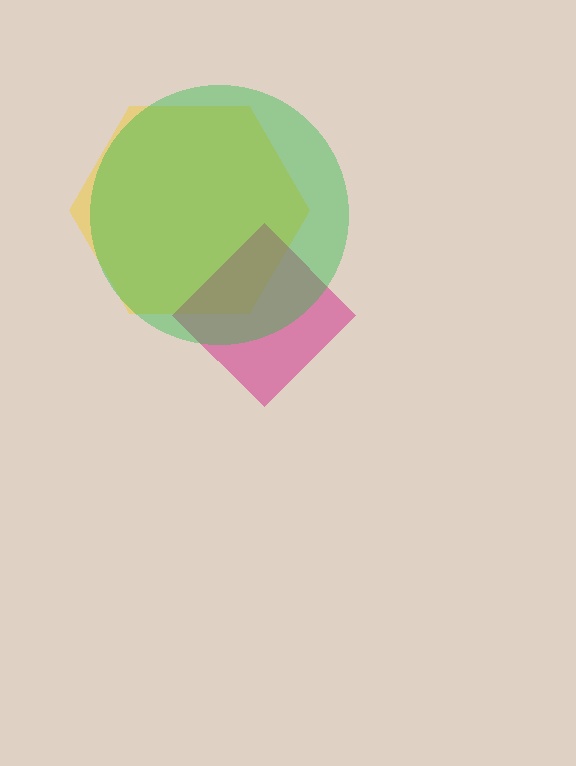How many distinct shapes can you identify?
There are 3 distinct shapes: a yellow hexagon, a magenta diamond, a green circle.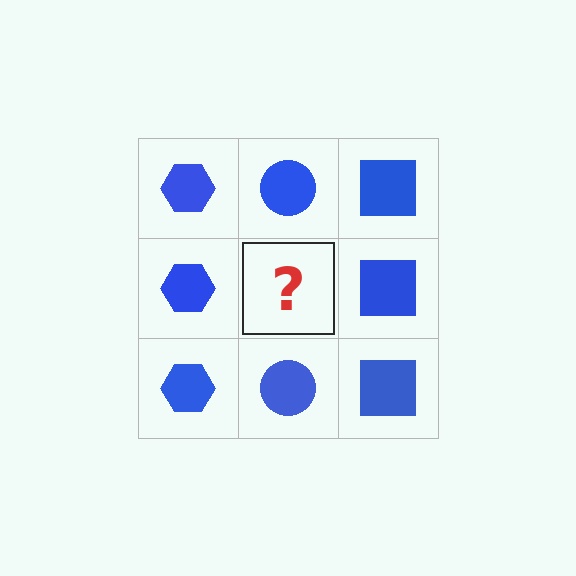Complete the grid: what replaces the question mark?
The question mark should be replaced with a blue circle.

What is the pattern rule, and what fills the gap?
The rule is that each column has a consistent shape. The gap should be filled with a blue circle.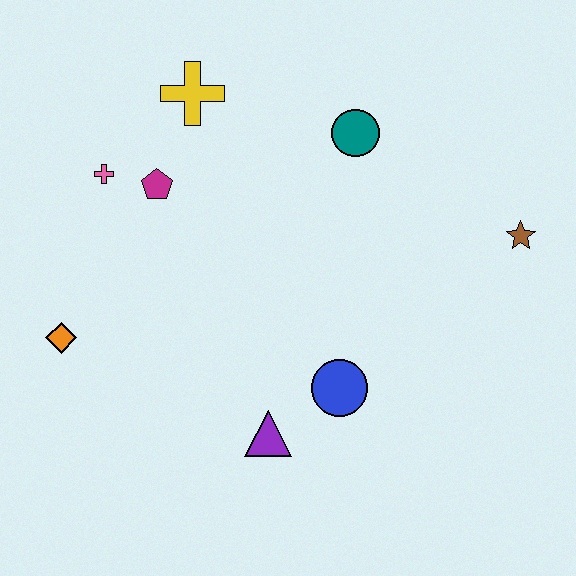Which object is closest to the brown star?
The teal circle is closest to the brown star.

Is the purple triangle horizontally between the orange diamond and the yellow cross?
No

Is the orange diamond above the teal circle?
No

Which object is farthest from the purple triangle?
The yellow cross is farthest from the purple triangle.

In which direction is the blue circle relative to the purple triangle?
The blue circle is to the right of the purple triangle.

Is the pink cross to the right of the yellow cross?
No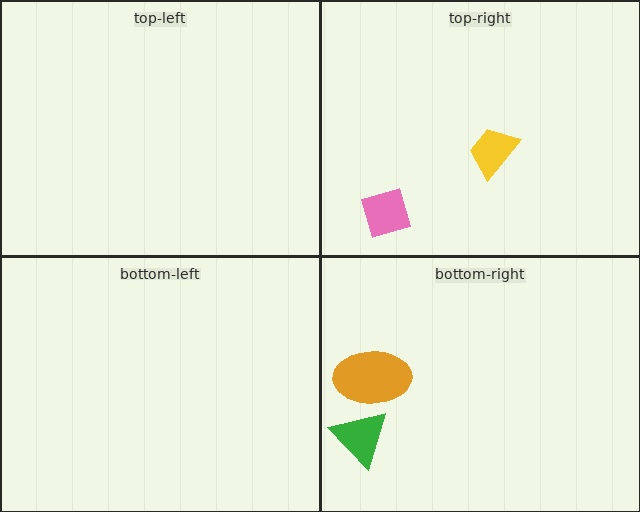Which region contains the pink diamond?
The top-right region.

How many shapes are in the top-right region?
2.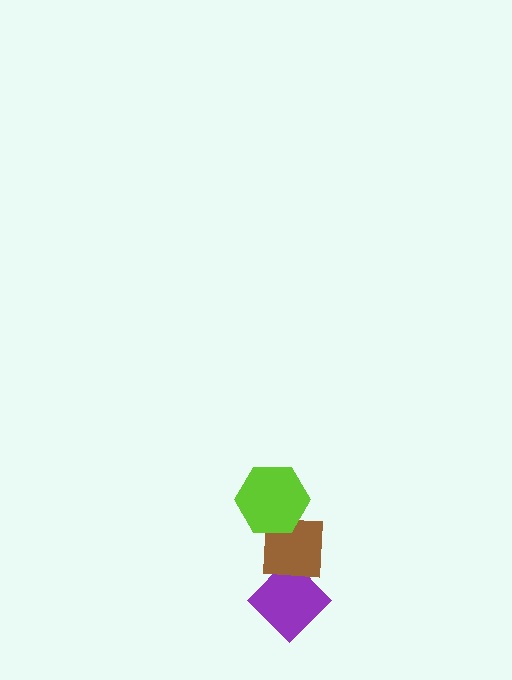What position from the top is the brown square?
The brown square is 2nd from the top.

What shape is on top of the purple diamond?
The brown square is on top of the purple diamond.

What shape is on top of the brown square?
The lime hexagon is on top of the brown square.